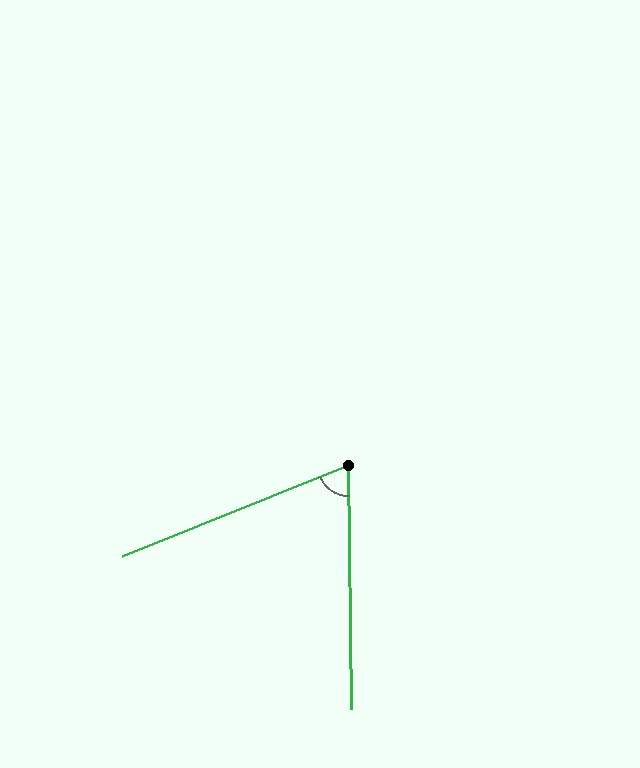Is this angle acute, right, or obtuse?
It is acute.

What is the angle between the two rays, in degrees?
Approximately 69 degrees.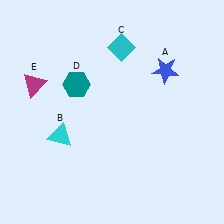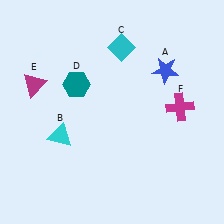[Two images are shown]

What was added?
A magenta cross (F) was added in Image 2.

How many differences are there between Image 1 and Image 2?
There is 1 difference between the two images.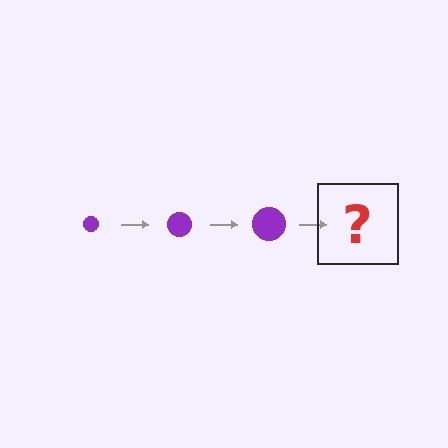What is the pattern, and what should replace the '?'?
The pattern is that the circle gets progressively larger each step. The '?' should be a purple circle, larger than the previous one.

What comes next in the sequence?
The next element should be a purple circle, larger than the previous one.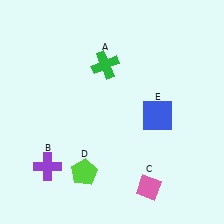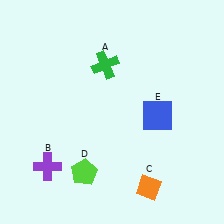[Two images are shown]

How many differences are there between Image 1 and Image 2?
There is 1 difference between the two images.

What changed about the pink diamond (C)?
In Image 1, C is pink. In Image 2, it changed to orange.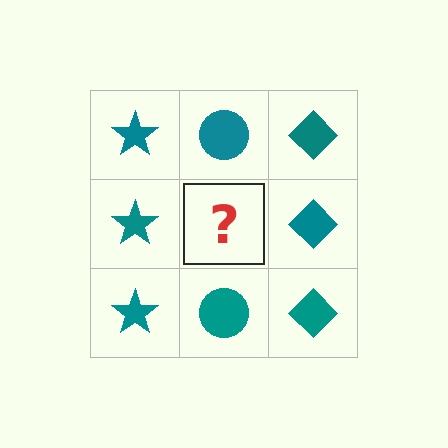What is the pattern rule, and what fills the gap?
The rule is that each column has a consistent shape. The gap should be filled with a teal circle.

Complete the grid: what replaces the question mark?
The question mark should be replaced with a teal circle.